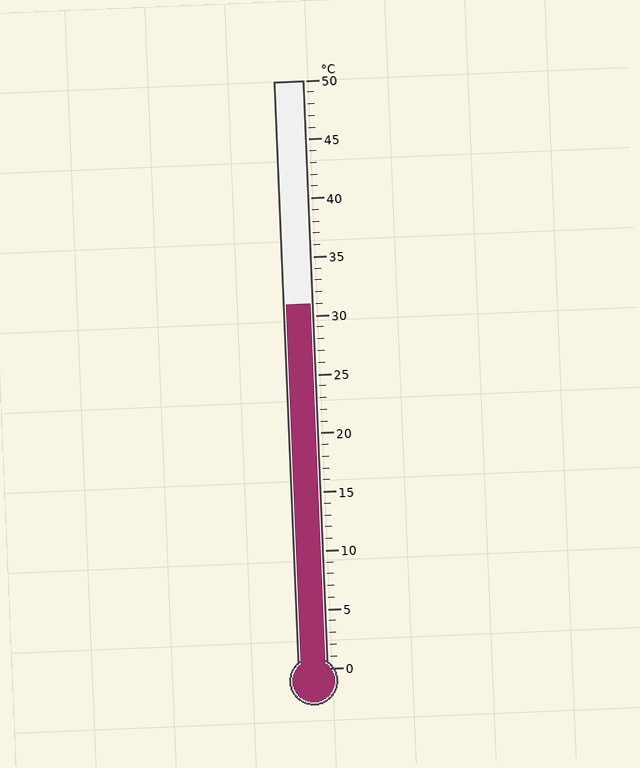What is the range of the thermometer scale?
The thermometer scale ranges from 0°C to 50°C.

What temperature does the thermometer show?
The thermometer shows approximately 31°C.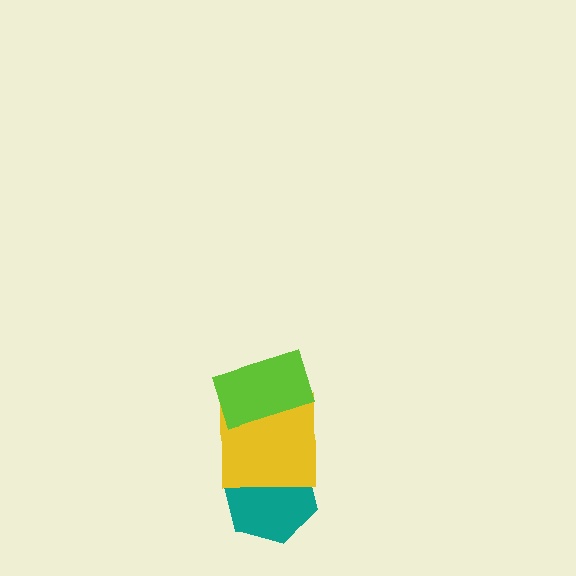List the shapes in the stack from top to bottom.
From top to bottom: the lime rectangle, the yellow square, the teal hexagon.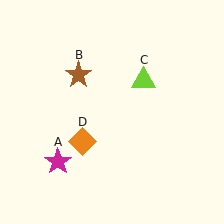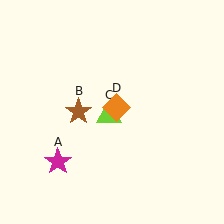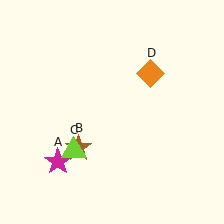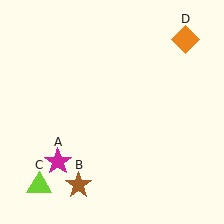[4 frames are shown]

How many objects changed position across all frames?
3 objects changed position: brown star (object B), lime triangle (object C), orange diamond (object D).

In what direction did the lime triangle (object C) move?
The lime triangle (object C) moved down and to the left.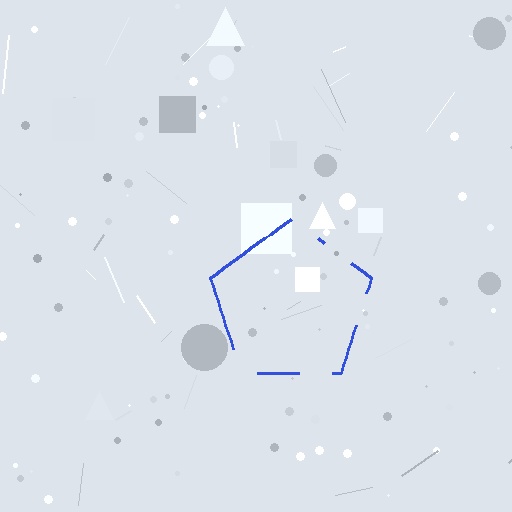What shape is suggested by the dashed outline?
The dashed outline suggests a pentagon.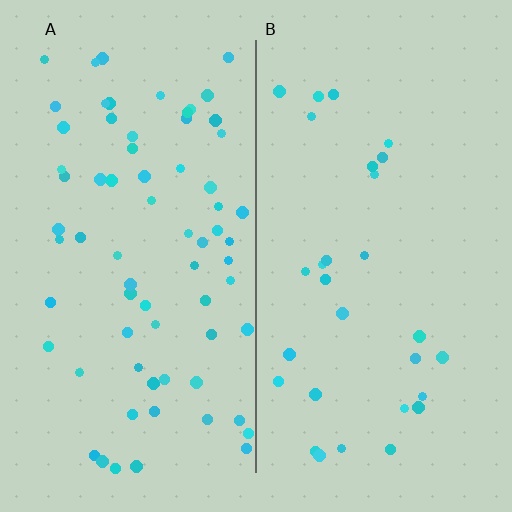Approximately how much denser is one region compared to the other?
Approximately 2.4× — region A over region B.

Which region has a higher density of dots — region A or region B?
A (the left).